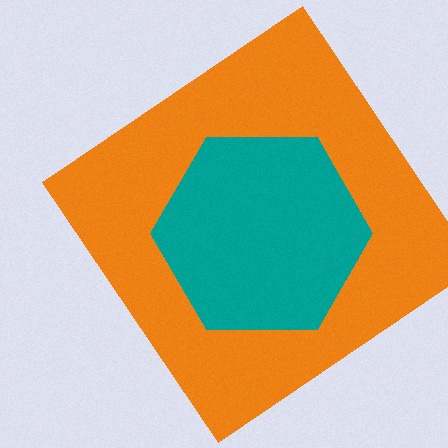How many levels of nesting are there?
2.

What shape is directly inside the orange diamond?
The teal hexagon.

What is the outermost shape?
The orange diamond.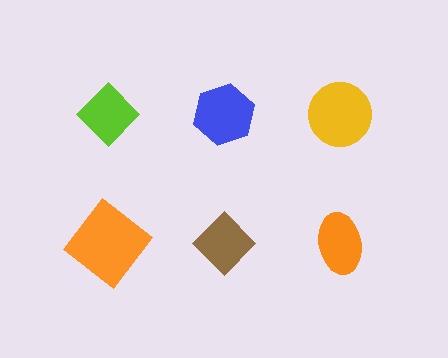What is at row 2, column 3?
An orange ellipse.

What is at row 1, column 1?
A lime diamond.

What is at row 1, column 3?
A yellow circle.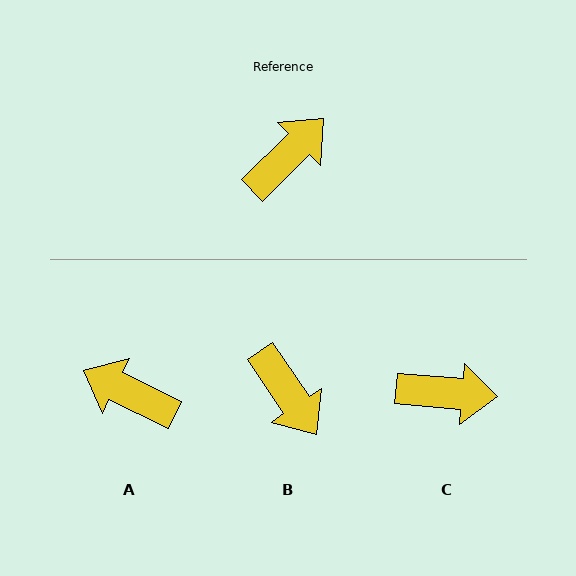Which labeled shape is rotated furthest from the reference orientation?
A, about 109 degrees away.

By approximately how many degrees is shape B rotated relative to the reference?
Approximately 101 degrees clockwise.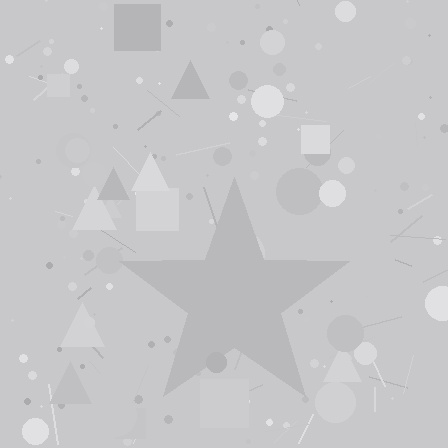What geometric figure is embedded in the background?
A star is embedded in the background.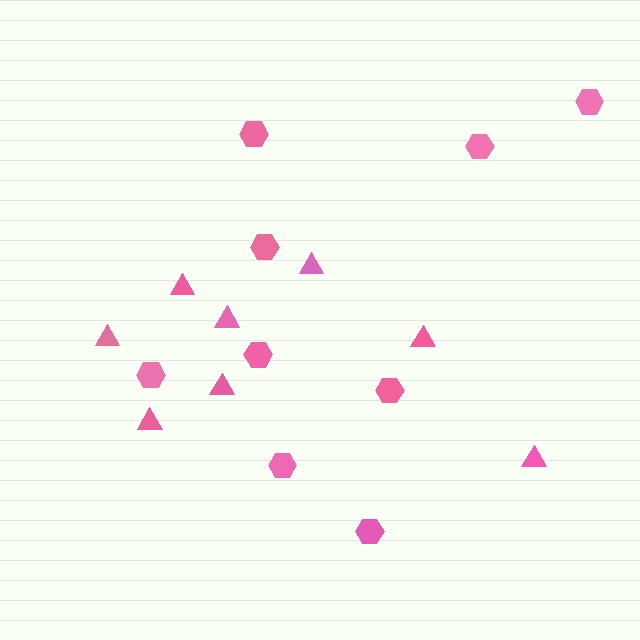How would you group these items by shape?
There are 2 groups: one group of hexagons (9) and one group of triangles (8).